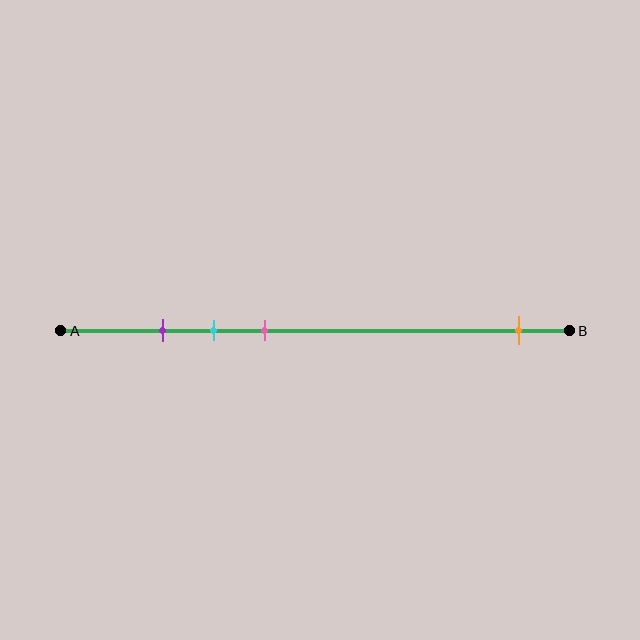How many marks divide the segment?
There are 4 marks dividing the segment.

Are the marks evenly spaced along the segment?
No, the marks are not evenly spaced.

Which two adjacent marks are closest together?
The purple and cyan marks are the closest adjacent pair.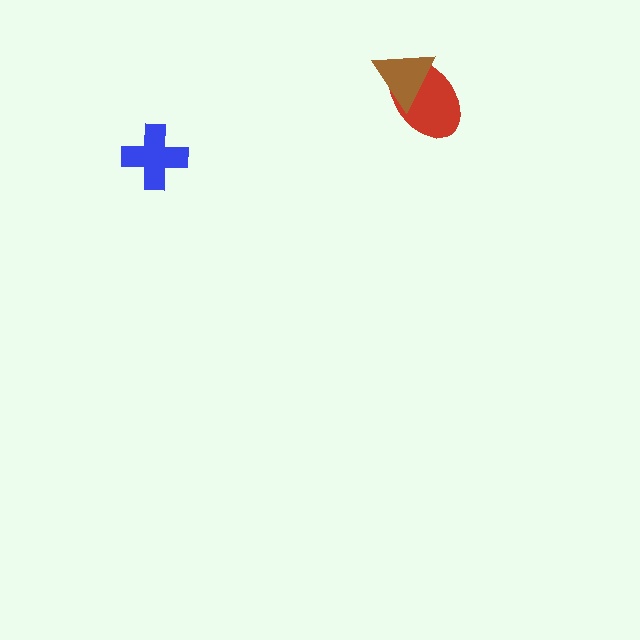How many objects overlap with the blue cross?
0 objects overlap with the blue cross.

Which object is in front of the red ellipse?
The brown triangle is in front of the red ellipse.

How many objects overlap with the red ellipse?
1 object overlaps with the red ellipse.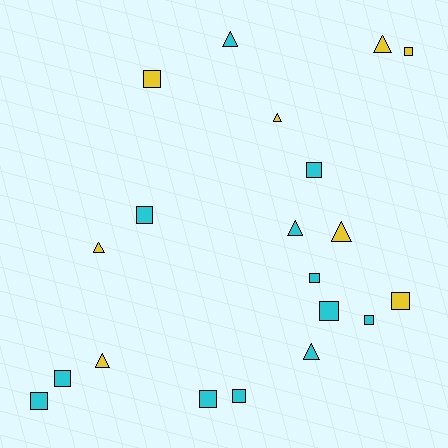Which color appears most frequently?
Cyan, with 12 objects.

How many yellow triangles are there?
There are 5 yellow triangles.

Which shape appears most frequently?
Square, with 12 objects.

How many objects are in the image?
There are 20 objects.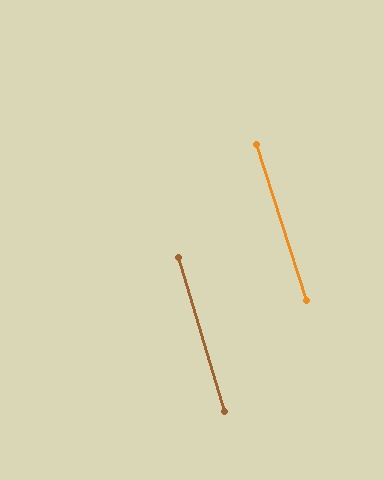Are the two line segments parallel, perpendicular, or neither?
Parallel — their directions differ by only 0.8°.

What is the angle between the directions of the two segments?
Approximately 1 degree.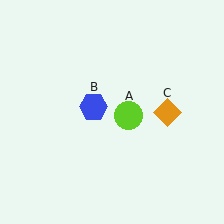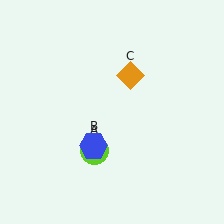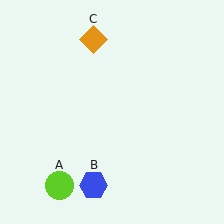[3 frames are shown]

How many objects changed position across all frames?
3 objects changed position: lime circle (object A), blue hexagon (object B), orange diamond (object C).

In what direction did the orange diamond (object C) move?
The orange diamond (object C) moved up and to the left.